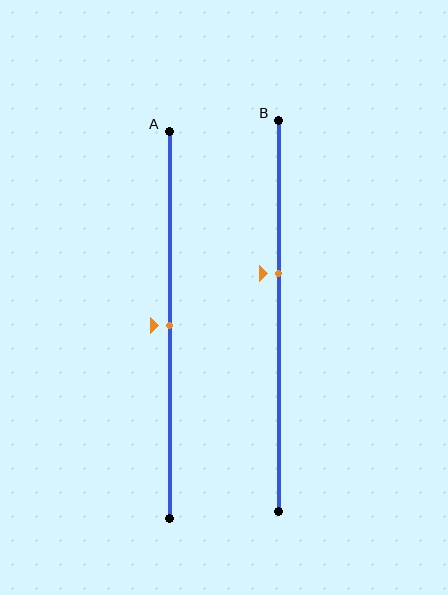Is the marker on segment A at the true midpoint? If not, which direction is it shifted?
Yes, the marker on segment A is at the true midpoint.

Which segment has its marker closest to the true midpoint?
Segment A has its marker closest to the true midpoint.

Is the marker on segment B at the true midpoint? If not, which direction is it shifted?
No, the marker on segment B is shifted upward by about 11% of the segment length.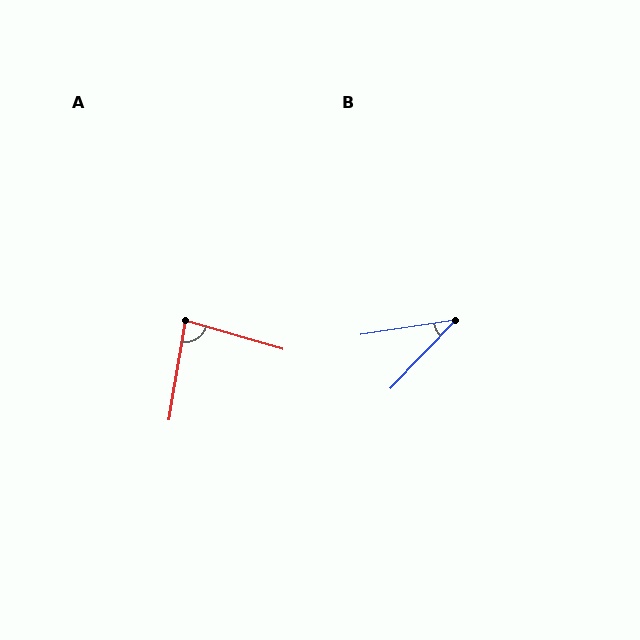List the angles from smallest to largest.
B (37°), A (83°).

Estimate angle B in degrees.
Approximately 37 degrees.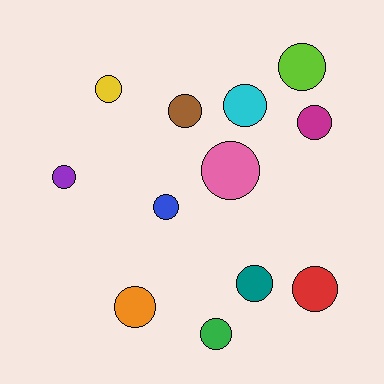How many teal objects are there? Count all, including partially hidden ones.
There is 1 teal object.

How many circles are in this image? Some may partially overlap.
There are 12 circles.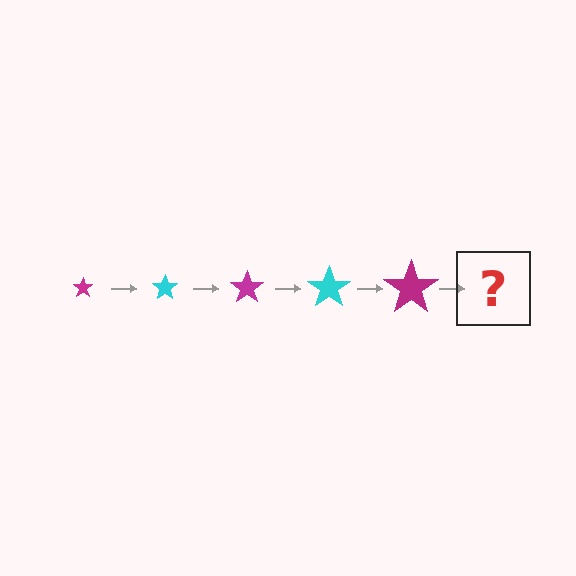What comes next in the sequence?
The next element should be a cyan star, larger than the previous one.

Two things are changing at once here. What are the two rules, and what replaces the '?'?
The two rules are that the star grows larger each step and the color cycles through magenta and cyan. The '?' should be a cyan star, larger than the previous one.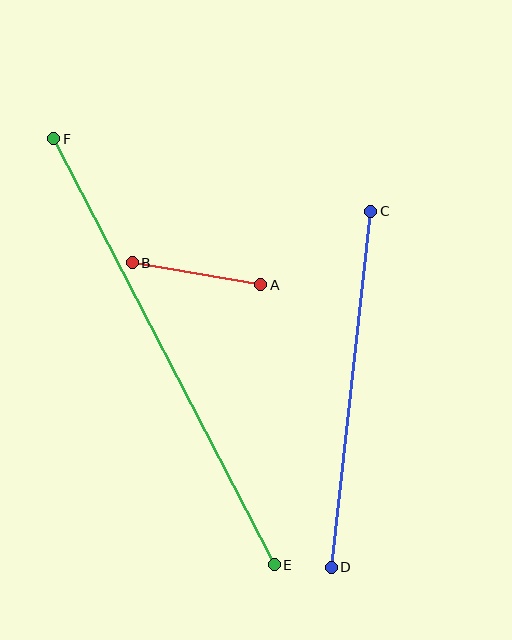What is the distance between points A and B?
The distance is approximately 130 pixels.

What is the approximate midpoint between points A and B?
The midpoint is at approximately (197, 274) pixels.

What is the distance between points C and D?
The distance is approximately 358 pixels.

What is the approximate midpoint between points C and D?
The midpoint is at approximately (351, 389) pixels.